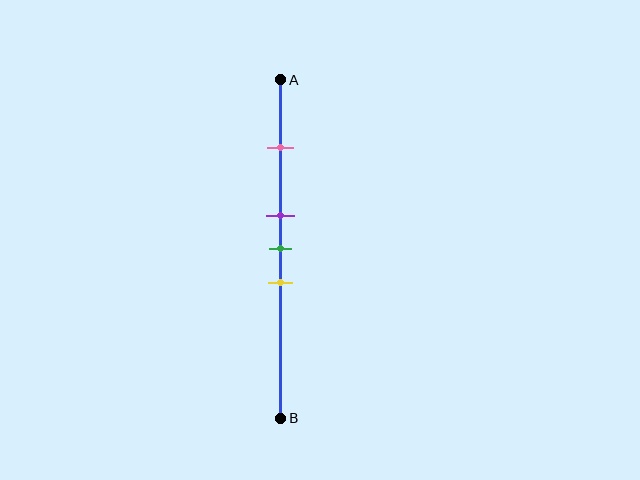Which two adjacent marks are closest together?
The purple and green marks are the closest adjacent pair.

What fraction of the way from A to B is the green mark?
The green mark is approximately 50% (0.5) of the way from A to B.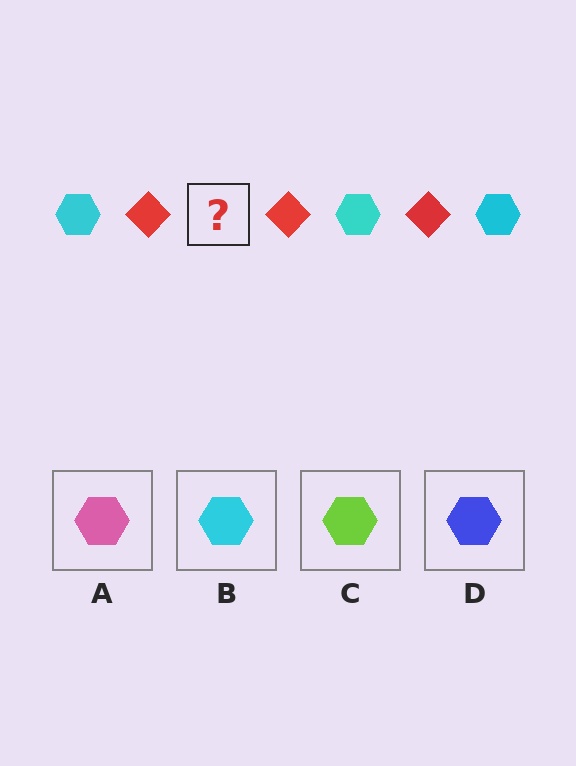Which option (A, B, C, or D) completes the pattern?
B.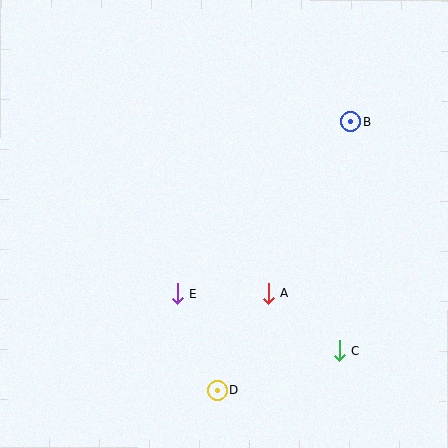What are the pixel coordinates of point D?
Point D is at (218, 390).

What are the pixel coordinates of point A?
Point A is at (268, 293).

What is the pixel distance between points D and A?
The distance between D and A is 109 pixels.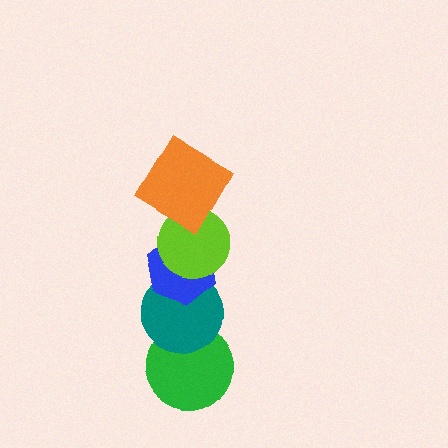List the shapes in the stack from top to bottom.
From top to bottom: the orange diamond, the lime circle, the blue hexagon, the teal circle, the green circle.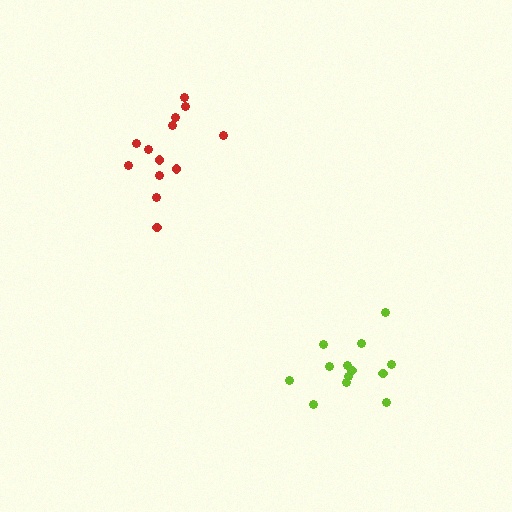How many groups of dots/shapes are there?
There are 2 groups.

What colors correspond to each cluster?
The clusters are colored: lime, red.